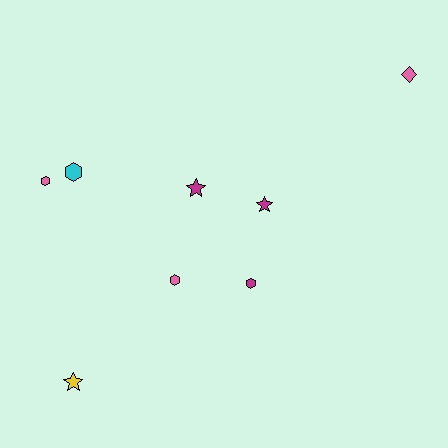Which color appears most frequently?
Pink, with 3 objects.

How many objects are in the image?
There are 8 objects.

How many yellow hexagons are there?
There are no yellow hexagons.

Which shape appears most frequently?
Hexagon, with 4 objects.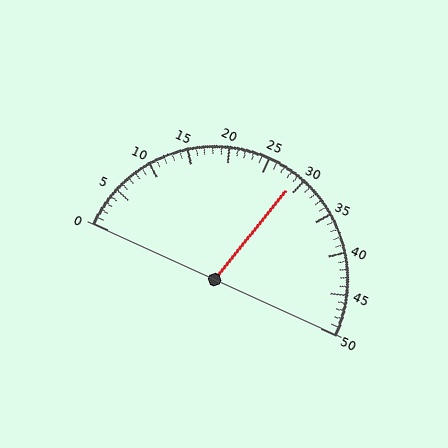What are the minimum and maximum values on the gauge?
The gauge ranges from 0 to 50.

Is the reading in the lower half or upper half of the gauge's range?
The reading is in the upper half of the range (0 to 50).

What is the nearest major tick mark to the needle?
The nearest major tick mark is 30.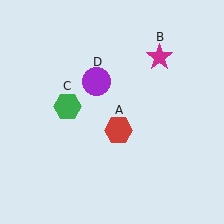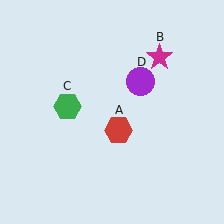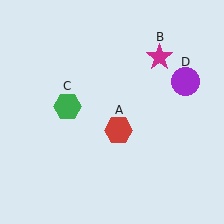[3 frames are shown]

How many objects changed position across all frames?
1 object changed position: purple circle (object D).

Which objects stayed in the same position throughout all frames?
Red hexagon (object A) and magenta star (object B) and green hexagon (object C) remained stationary.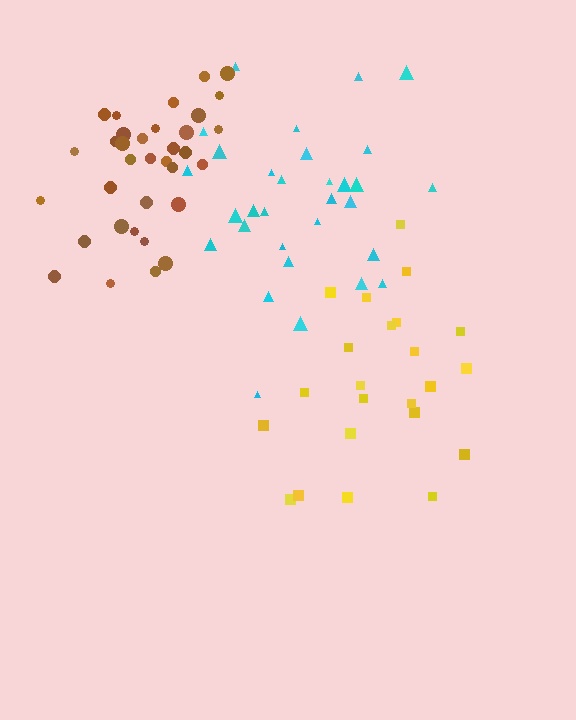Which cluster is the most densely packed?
Brown.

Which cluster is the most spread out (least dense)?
Yellow.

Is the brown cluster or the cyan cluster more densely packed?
Brown.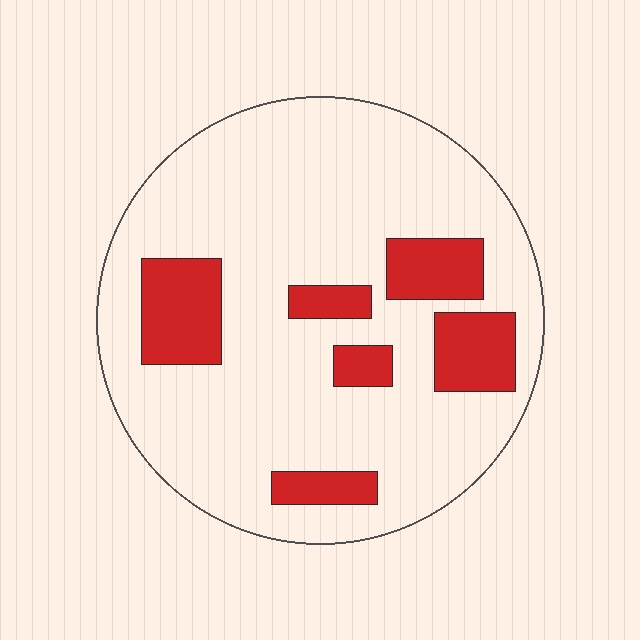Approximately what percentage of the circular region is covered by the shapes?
Approximately 20%.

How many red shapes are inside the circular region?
6.